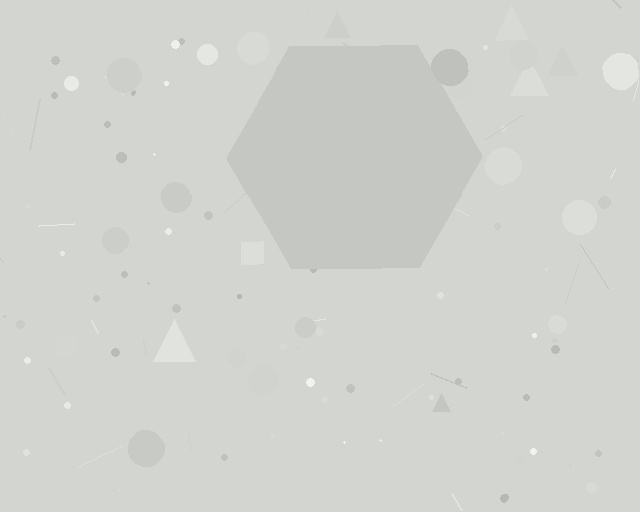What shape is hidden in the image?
A hexagon is hidden in the image.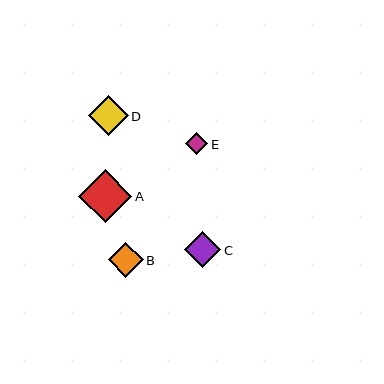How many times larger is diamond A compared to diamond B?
Diamond A is approximately 1.5 times the size of diamond B.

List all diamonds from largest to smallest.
From largest to smallest: A, D, C, B, E.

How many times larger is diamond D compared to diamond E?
Diamond D is approximately 1.8 times the size of diamond E.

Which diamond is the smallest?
Diamond E is the smallest with a size of approximately 22 pixels.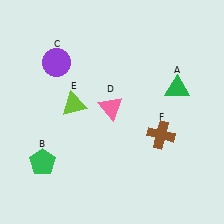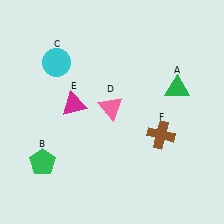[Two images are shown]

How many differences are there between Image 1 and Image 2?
There are 2 differences between the two images.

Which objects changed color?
C changed from purple to cyan. E changed from lime to magenta.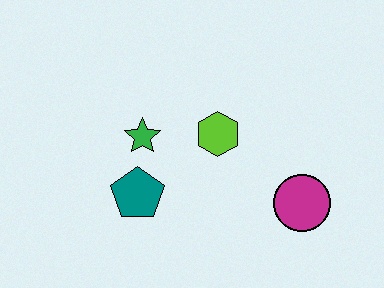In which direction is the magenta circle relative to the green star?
The magenta circle is to the right of the green star.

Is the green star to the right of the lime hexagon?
No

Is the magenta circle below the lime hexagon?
Yes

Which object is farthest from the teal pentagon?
The magenta circle is farthest from the teal pentagon.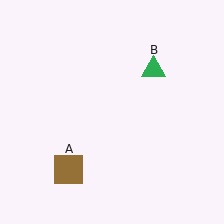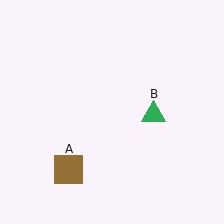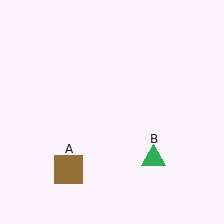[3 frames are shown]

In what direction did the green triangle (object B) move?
The green triangle (object B) moved down.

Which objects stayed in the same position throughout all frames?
Brown square (object A) remained stationary.